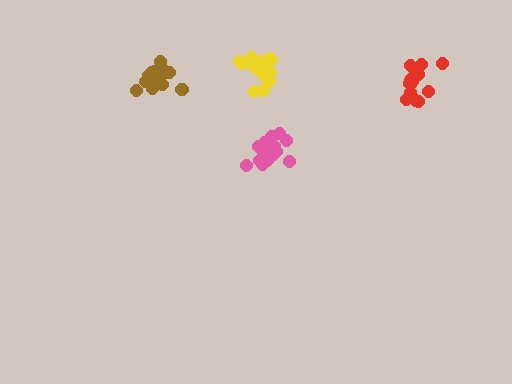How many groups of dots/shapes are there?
There are 4 groups.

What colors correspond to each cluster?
The clusters are colored: red, brown, yellow, pink.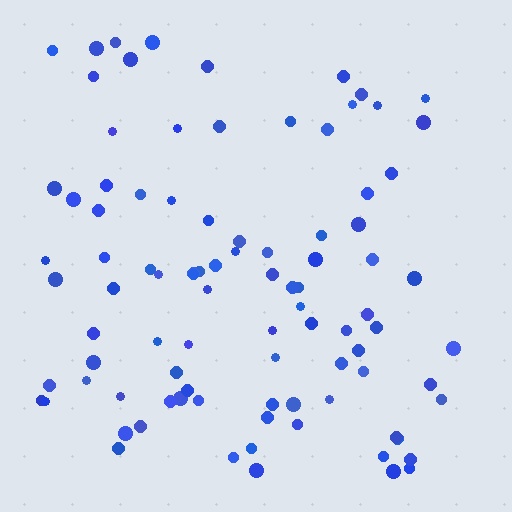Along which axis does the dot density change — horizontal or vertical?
Vertical.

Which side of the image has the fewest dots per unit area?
The top.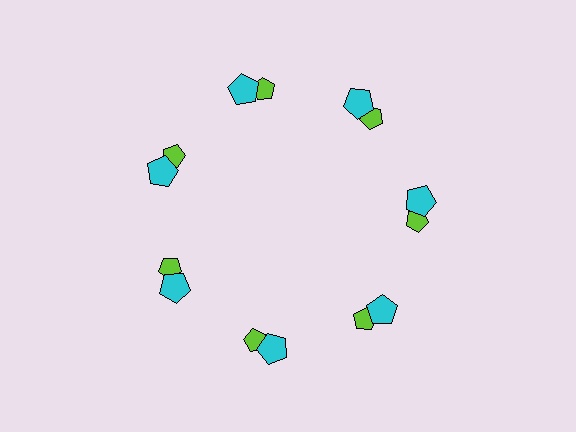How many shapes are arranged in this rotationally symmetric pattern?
There are 14 shapes, arranged in 7 groups of 2.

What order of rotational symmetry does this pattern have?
This pattern has 7-fold rotational symmetry.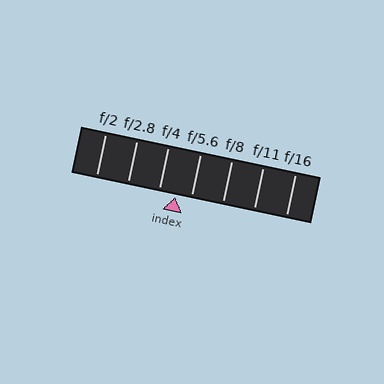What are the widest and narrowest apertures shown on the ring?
The widest aperture shown is f/2 and the narrowest is f/16.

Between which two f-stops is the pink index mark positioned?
The index mark is between f/4 and f/5.6.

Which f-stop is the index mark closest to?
The index mark is closest to f/5.6.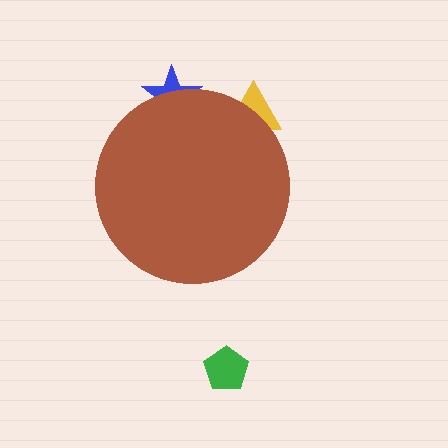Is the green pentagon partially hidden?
No, the green pentagon is fully visible.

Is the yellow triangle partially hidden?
Yes, the yellow triangle is partially hidden behind the brown circle.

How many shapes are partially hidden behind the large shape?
2 shapes are partially hidden.